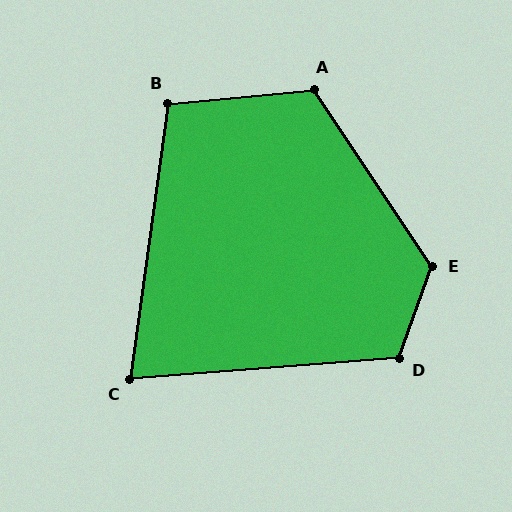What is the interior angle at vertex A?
Approximately 118 degrees (obtuse).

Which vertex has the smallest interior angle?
C, at approximately 78 degrees.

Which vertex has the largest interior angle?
E, at approximately 127 degrees.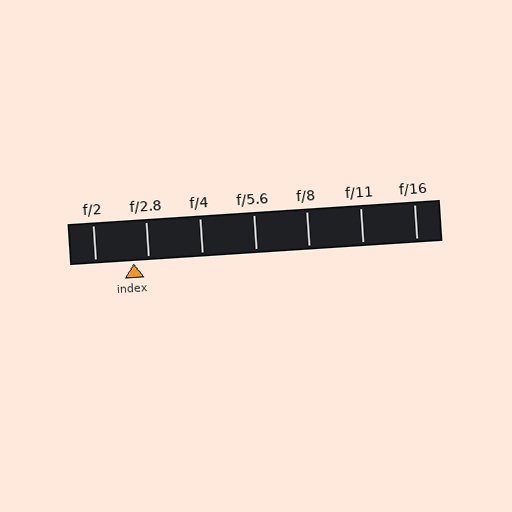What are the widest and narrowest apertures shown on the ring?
The widest aperture shown is f/2 and the narrowest is f/16.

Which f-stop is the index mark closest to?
The index mark is closest to f/2.8.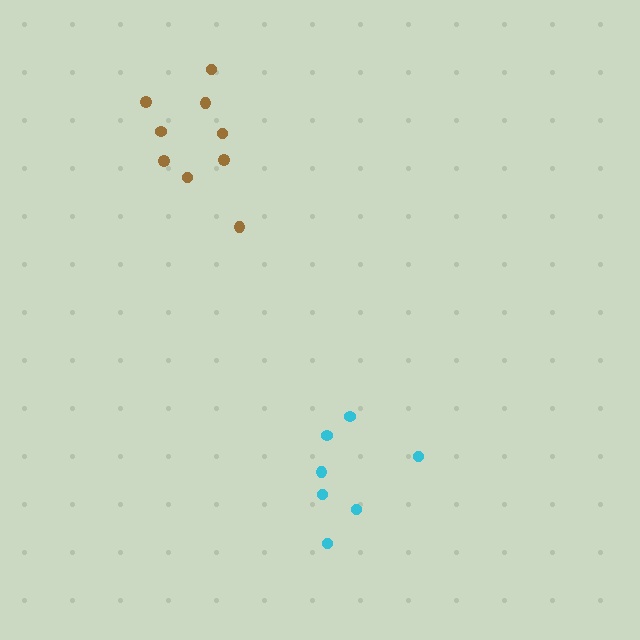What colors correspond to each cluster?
The clusters are colored: cyan, brown.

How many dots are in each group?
Group 1: 7 dots, Group 2: 9 dots (16 total).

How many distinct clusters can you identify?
There are 2 distinct clusters.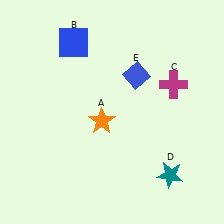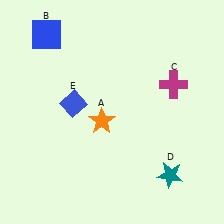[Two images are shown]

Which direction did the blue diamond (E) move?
The blue diamond (E) moved left.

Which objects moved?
The objects that moved are: the blue square (B), the blue diamond (E).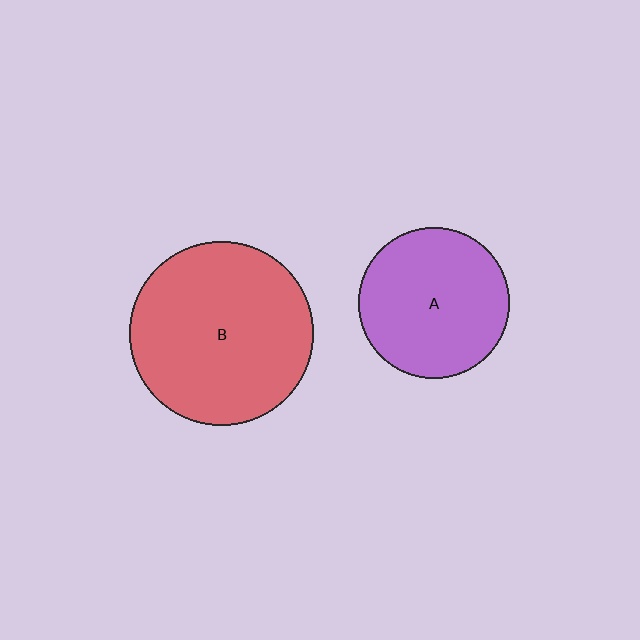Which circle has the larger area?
Circle B (red).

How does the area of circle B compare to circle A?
Approximately 1.5 times.